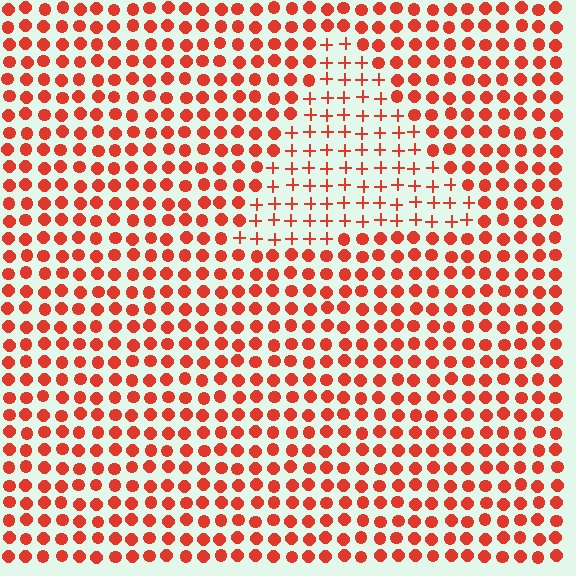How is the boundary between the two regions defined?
The boundary is defined by a change in element shape: plus signs inside vs. circles outside. All elements share the same color and spacing.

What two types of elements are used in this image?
The image uses plus signs inside the triangle region and circles outside it.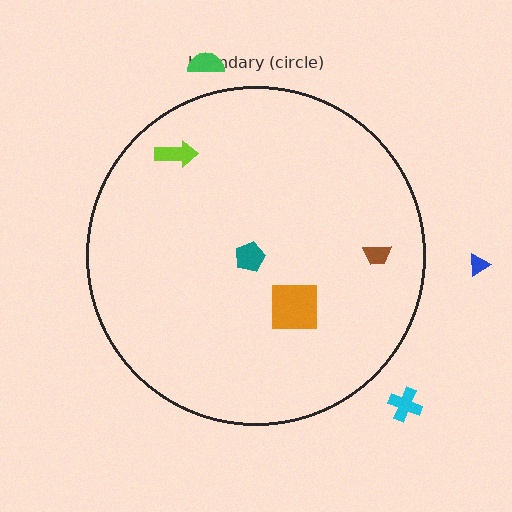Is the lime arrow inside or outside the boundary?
Inside.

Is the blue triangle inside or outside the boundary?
Outside.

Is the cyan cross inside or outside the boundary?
Outside.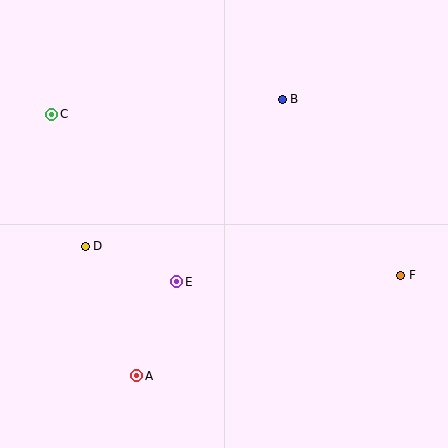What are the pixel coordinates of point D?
Point D is at (85, 246).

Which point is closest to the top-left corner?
Point C is closest to the top-left corner.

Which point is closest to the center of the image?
Point E at (177, 282) is closest to the center.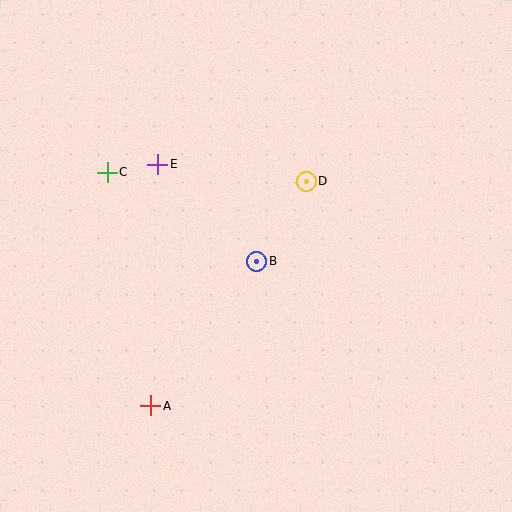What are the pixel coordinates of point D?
Point D is at (306, 181).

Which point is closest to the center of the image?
Point B at (257, 261) is closest to the center.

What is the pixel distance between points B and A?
The distance between B and A is 179 pixels.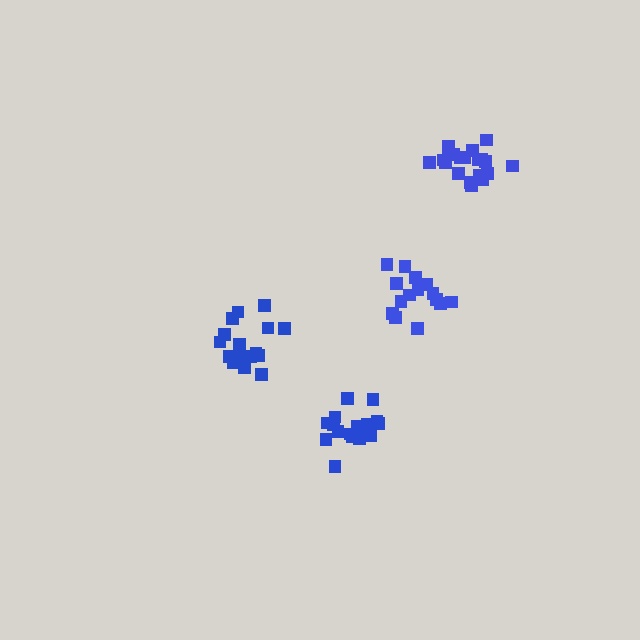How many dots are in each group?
Group 1: 21 dots, Group 2: 15 dots, Group 3: 18 dots, Group 4: 19 dots (73 total).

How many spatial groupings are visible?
There are 4 spatial groupings.